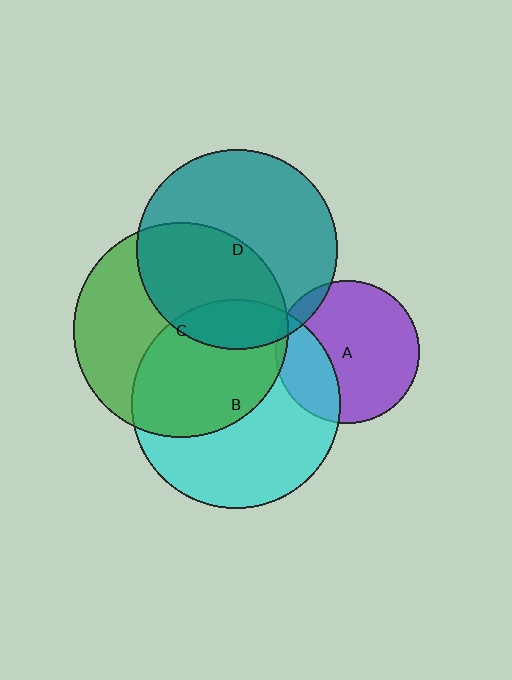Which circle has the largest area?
Circle C (green).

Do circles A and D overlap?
Yes.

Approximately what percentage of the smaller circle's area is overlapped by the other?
Approximately 5%.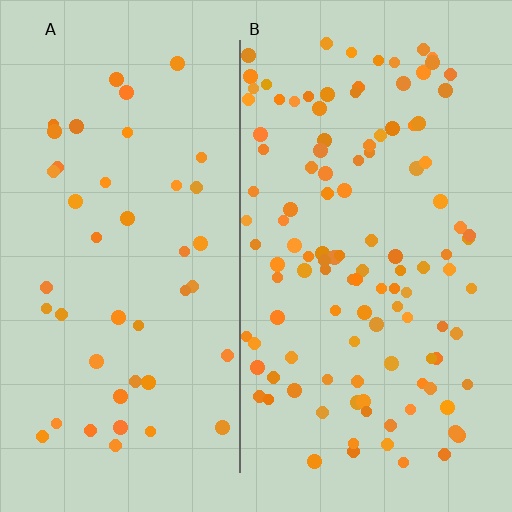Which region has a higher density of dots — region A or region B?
B (the right).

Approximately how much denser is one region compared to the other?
Approximately 2.6× — region B over region A.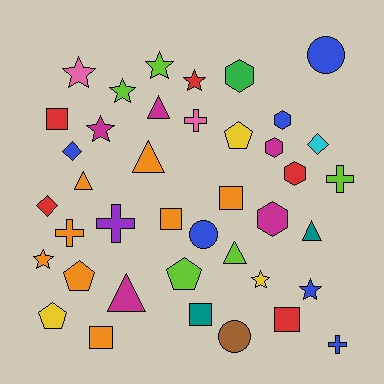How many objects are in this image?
There are 40 objects.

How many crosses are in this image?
There are 5 crosses.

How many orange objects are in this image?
There are 8 orange objects.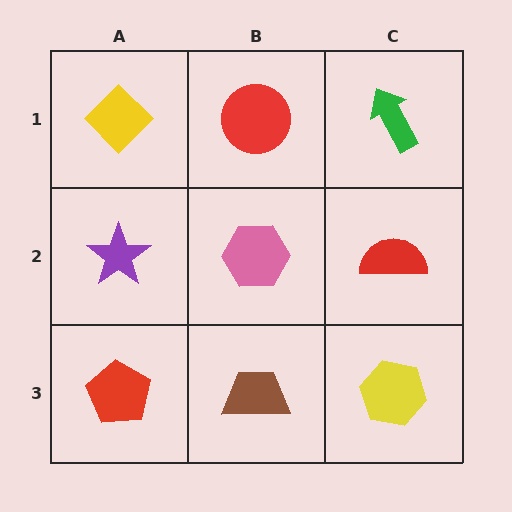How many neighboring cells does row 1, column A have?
2.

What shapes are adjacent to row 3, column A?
A purple star (row 2, column A), a brown trapezoid (row 3, column B).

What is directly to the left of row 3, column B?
A red pentagon.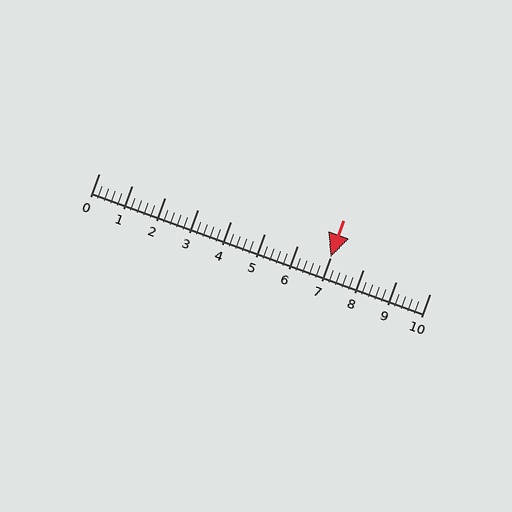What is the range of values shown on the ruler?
The ruler shows values from 0 to 10.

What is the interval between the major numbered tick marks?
The major tick marks are spaced 1 units apart.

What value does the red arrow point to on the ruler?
The red arrow points to approximately 7.0.